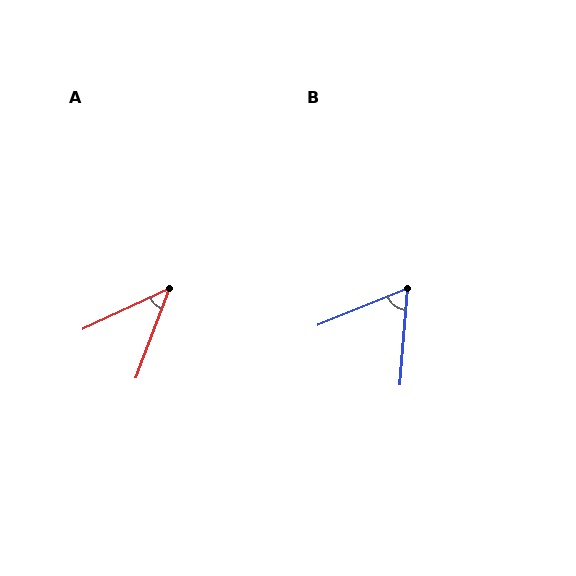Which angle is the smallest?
A, at approximately 44 degrees.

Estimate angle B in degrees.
Approximately 63 degrees.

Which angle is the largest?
B, at approximately 63 degrees.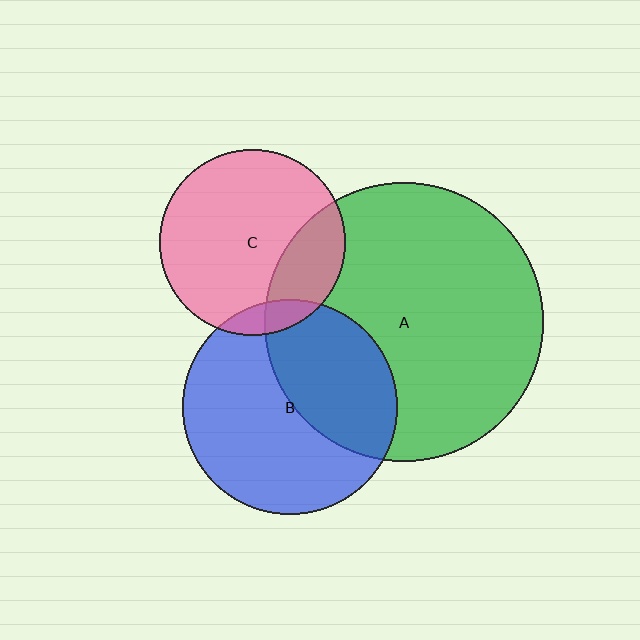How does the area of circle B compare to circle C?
Approximately 1.3 times.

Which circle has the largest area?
Circle A (green).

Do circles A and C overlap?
Yes.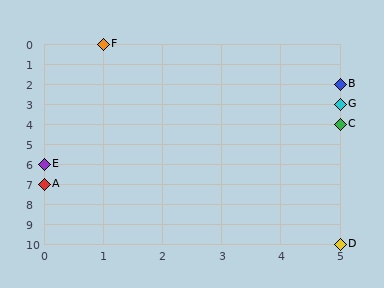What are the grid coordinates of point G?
Point G is at grid coordinates (5, 3).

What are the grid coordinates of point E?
Point E is at grid coordinates (0, 6).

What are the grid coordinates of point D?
Point D is at grid coordinates (5, 10).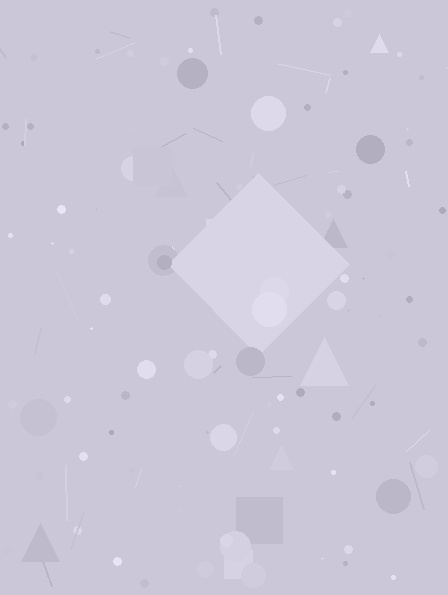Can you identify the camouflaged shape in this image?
The camouflaged shape is a diamond.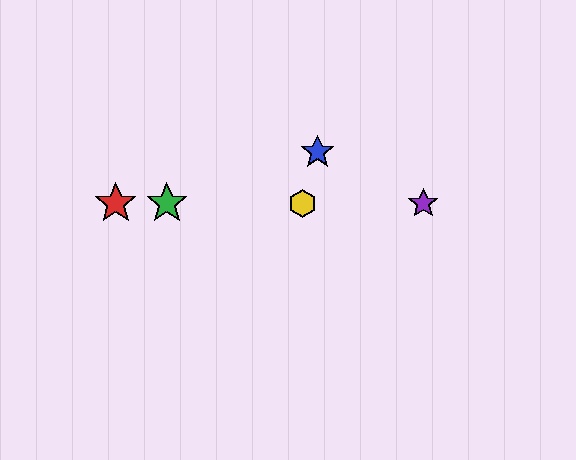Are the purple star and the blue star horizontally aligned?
No, the purple star is at y≈203 and the blue star is at y≈152.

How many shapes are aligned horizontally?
4 shapes (the red star, the green star, the yellow hexagon, the purple star) are aligned horizontally.